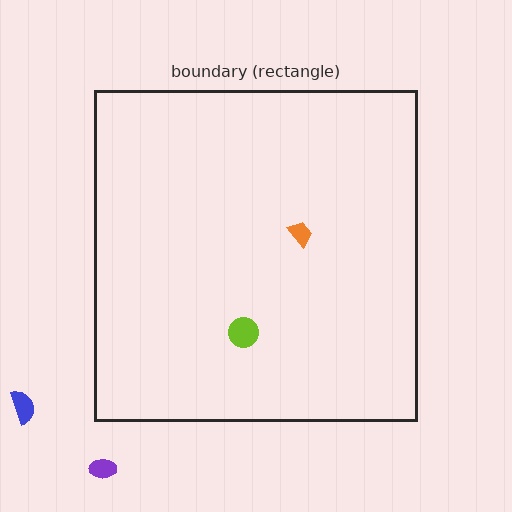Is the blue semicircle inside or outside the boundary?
Outside.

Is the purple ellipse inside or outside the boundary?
Outside.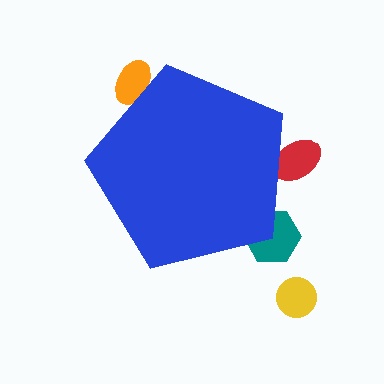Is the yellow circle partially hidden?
No, the yellow circle is fully visible.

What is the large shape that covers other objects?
A blue pentagon.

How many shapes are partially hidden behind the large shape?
3 shapes are partially hidden.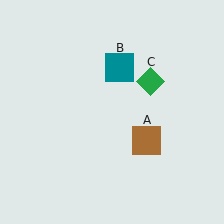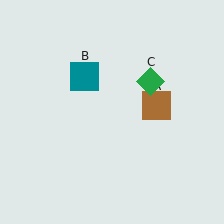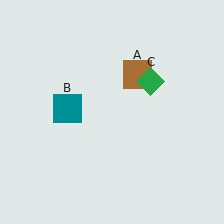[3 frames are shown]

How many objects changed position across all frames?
2 objects changed position: brown square (object A), teal square (object B).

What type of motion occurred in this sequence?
The brown square (object A), teal square (object B) rotated counterclockwise around the center of the scene.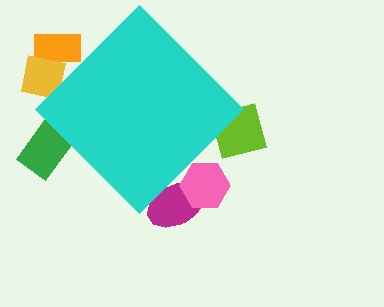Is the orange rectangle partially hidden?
Yes, the orange rectangle is partially hidden behind the cyan diamond.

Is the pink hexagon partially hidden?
Yes, the pink hexagon is partially hidden behind the cyan diamond.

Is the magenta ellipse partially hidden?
Yes, the magenta ellipse is partially hidden behind the cyan diamond.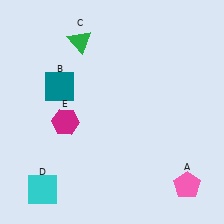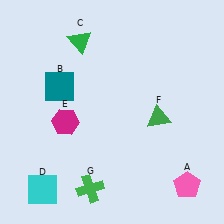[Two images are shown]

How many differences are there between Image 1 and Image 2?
There are 2 differences between the two images.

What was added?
A green triangle (F), a green cross (G) were added in Image 2.